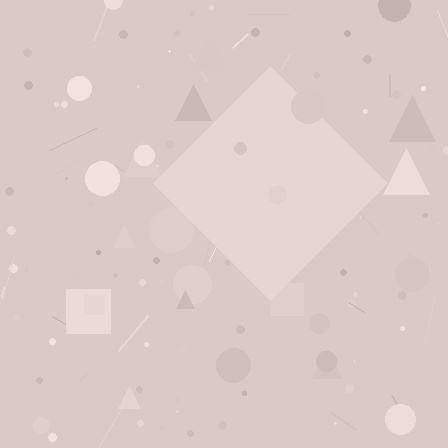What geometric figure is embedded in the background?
A diamond is embedded in the background.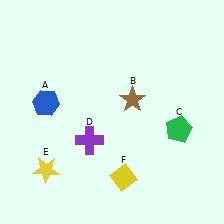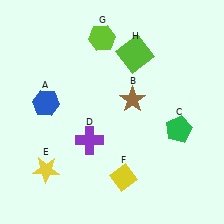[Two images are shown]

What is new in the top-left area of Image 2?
A lime hexagon (G) was added in the top-left area of Image 2.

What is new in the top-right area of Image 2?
A lime square (H) was added in the top-right area of Image 2.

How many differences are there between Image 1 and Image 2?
There are 2 differences between the two images.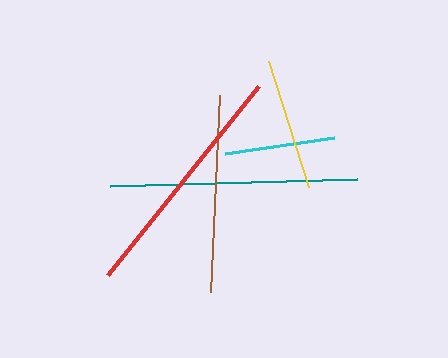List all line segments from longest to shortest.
From longest to shortest: teal, red, brown, yellow, cyan.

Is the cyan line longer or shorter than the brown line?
The brown line is longer than the cyan line.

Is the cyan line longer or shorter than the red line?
The red line is longer than the cyan line.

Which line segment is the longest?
The teal line is the longest at approximately 248 pixels.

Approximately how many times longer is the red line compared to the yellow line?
The red line is approximately 1.8 times the length of the yellow line.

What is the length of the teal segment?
The teal segment is approximately 248 pixels long.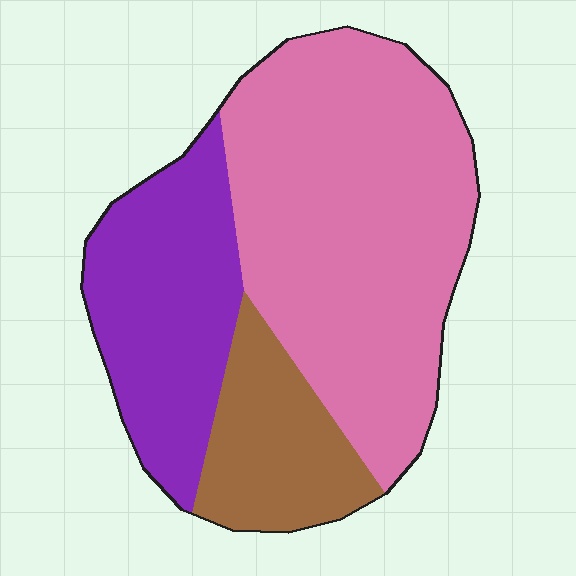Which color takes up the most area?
Pink, at roughly 55%.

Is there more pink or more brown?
Pink.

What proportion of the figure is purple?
Purple covers about 25% of the figure.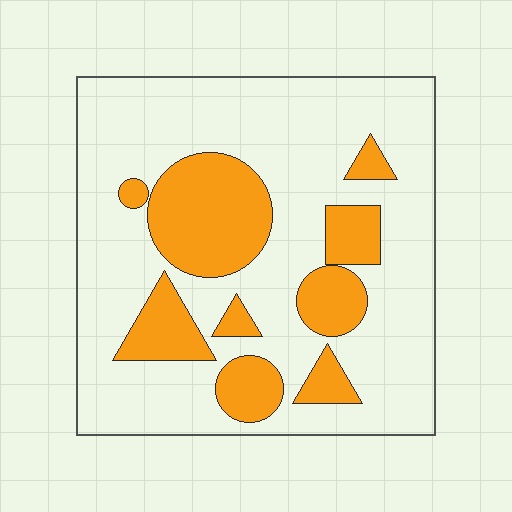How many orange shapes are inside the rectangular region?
9.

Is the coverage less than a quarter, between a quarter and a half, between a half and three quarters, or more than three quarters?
Between a quarter and a half.